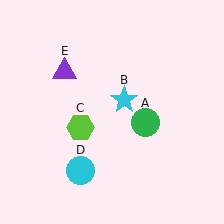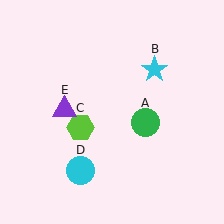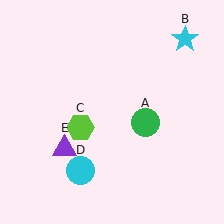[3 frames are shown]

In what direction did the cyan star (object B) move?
The cyan star (object B) moved up and to the right.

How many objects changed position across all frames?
2 objects changed position: cyan star (object B), purple triangle (object E).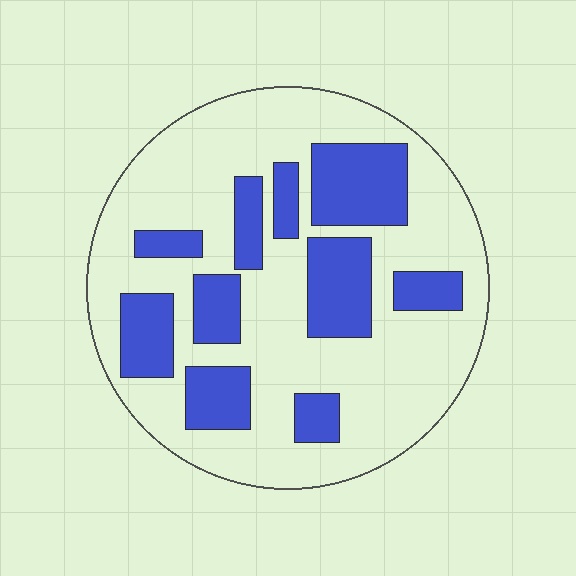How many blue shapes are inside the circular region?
10.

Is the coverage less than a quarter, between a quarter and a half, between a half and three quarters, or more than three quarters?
Between a quarter and a half.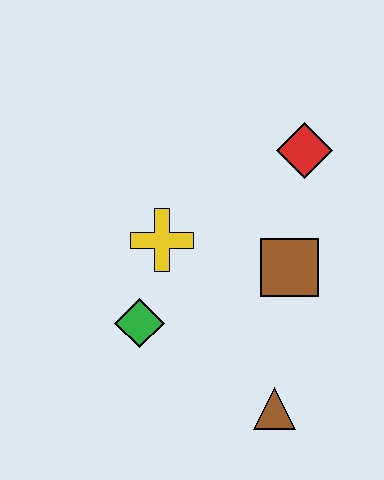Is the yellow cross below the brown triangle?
No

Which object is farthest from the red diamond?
The brown triangle is farthest from the red diamond.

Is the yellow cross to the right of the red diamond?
No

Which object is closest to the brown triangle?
The brown square is closest to the brown triangle.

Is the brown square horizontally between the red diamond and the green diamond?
Yes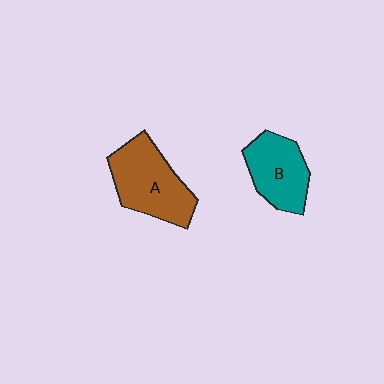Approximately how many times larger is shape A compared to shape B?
Approximately 1.3 times.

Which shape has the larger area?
Shape A (brown).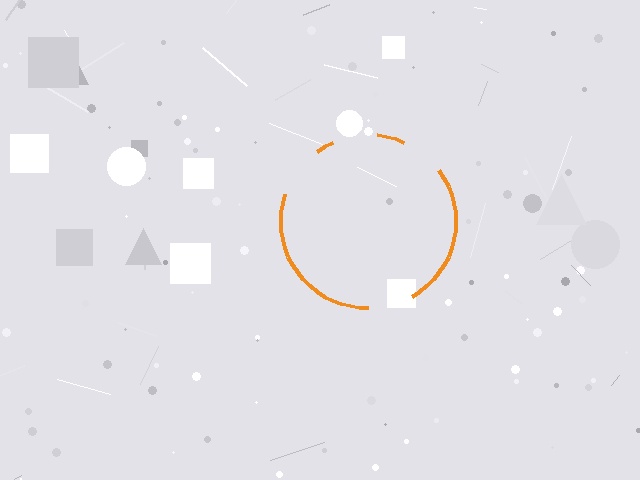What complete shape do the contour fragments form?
The contour fragments form a circle.